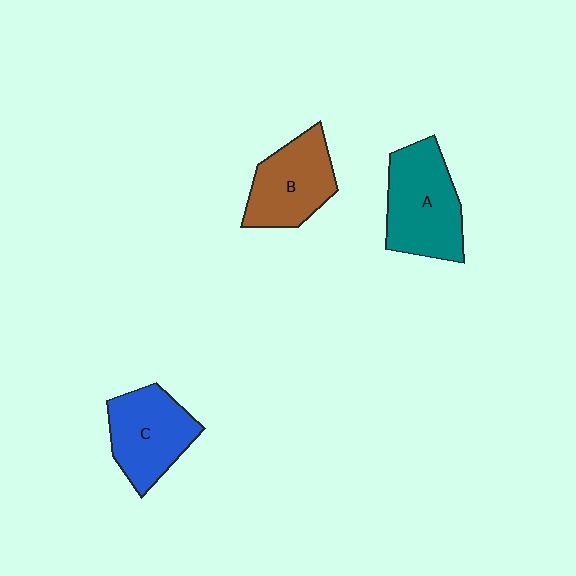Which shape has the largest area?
Shape A (teal).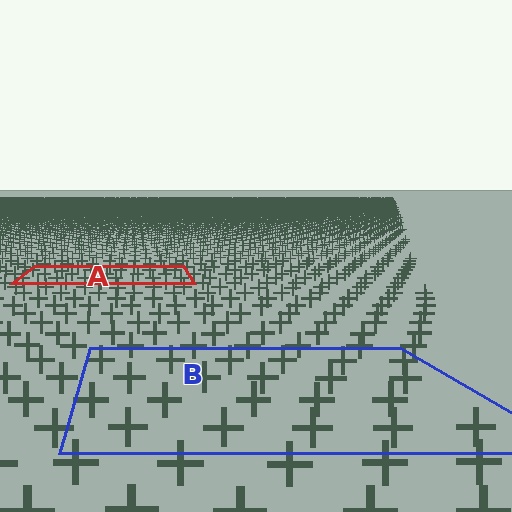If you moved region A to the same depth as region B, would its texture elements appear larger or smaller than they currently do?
They would appear larger. At a closer depth, the same texture elements are projected at a bigger on-screen size.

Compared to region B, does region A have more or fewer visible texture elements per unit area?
Region A has more texture elements per unit area — they are packed more densely because it is farther away.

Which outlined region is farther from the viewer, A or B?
Region A is farther from the viewer — the texture elements inside it appear smaller and more densely packed.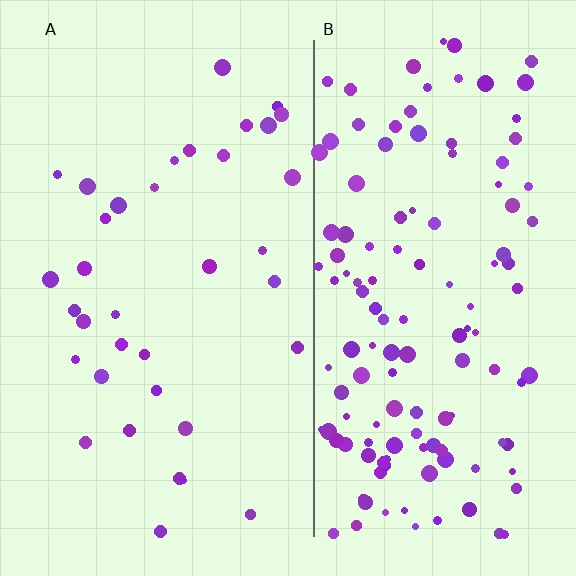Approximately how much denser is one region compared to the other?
Approximately 3.8× — region B over region A.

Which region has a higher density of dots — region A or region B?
B (the right).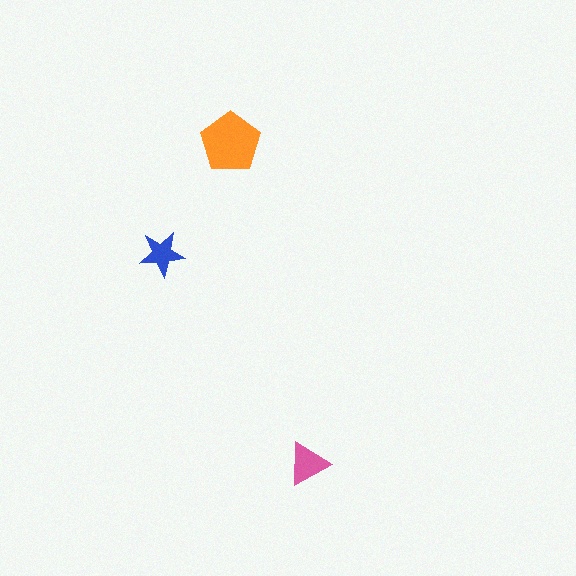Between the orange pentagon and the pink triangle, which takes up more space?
The orange pentagon.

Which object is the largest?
The orange pentagon.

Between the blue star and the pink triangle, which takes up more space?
The pink triangle.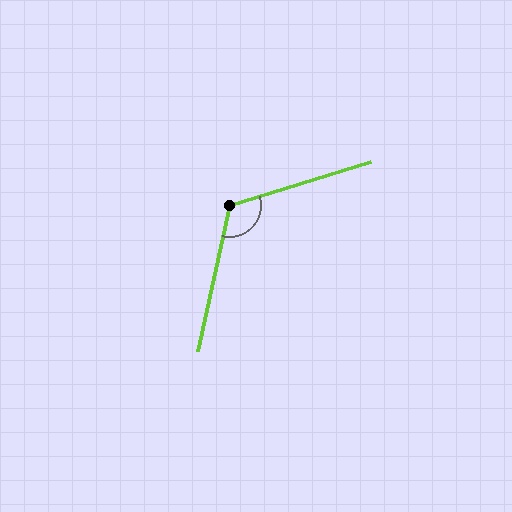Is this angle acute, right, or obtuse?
It is obtuse.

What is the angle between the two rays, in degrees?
Approximately 120 degrees.